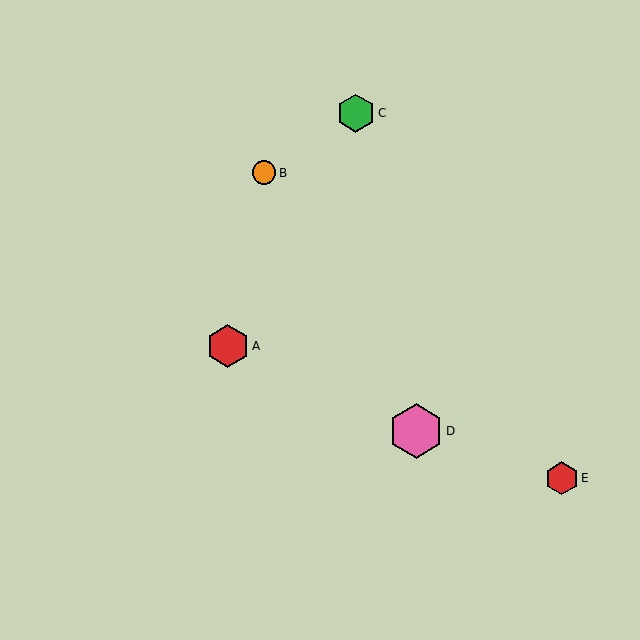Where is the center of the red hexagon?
The center of the red hexagon is at (228, 346).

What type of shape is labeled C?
Shape C is a green hexagon.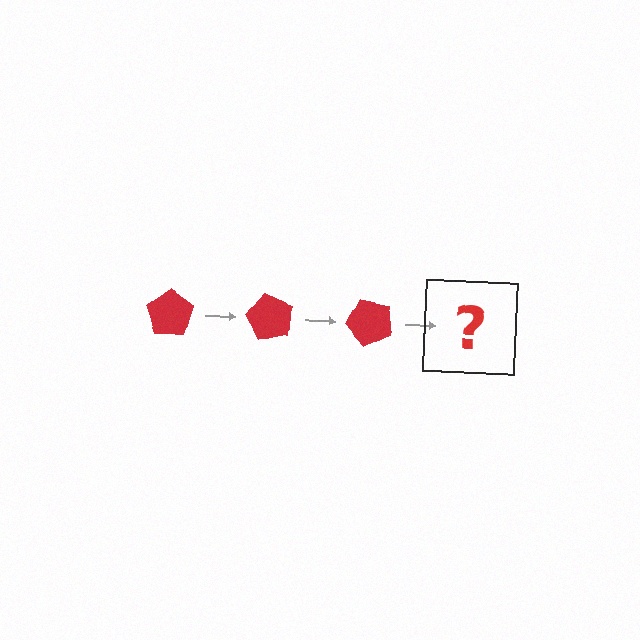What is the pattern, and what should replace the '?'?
The pattern is that the pentagon rotates 60 degrees each step. The '?' should be a red pentagon rotated 180 degrees.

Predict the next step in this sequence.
The next step is a red pentagon rotated 180 degrees.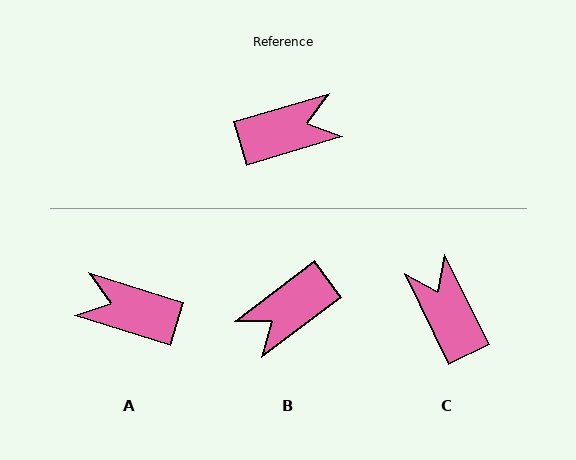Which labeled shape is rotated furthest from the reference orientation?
B, about 159 degrees away.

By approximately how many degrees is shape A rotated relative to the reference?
Approximately 146 degrees counter-clockwise.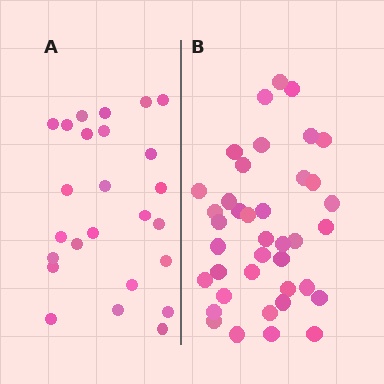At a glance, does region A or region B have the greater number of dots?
Region B (the right region) has more dots.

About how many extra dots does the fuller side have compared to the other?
Region B has approximately 15 more dots than region A.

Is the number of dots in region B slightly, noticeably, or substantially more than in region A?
Region B has substantially more. The ratio is roughly 1.6 to 1.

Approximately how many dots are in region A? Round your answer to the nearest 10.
About 20 dots. (The exact count is 25, which rounds to 20.)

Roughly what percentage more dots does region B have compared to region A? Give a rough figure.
About 55% more.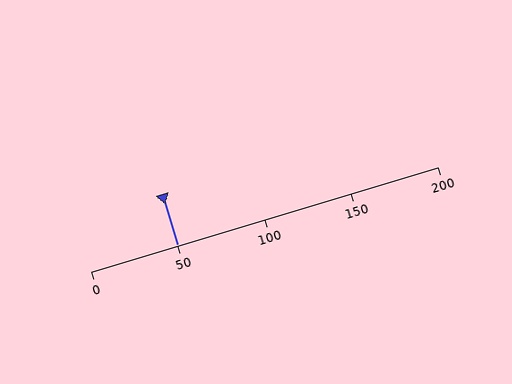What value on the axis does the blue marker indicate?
The marker indicates approximately 50.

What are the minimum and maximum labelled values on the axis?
The axis runs from 0 to 200.